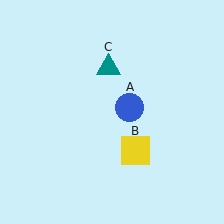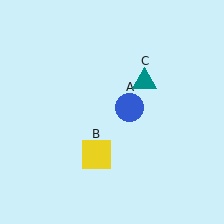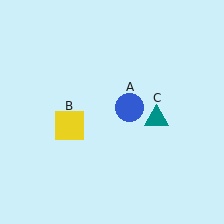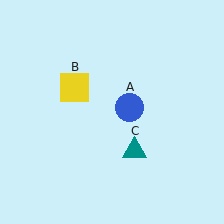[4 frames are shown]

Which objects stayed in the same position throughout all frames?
Blue circle (object A) remained stationary.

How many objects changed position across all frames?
2 objects changed position: yellow square (object B), teal triangle (object C).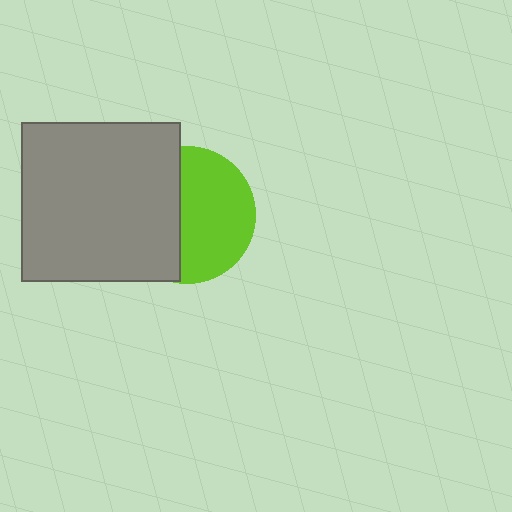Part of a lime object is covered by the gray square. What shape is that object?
It is a circle.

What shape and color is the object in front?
The object in front is a gray square.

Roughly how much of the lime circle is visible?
About half of it is visible (roughly 55%).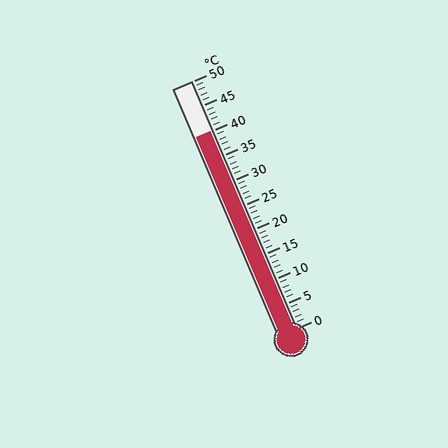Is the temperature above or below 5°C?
The temperature is above 5°C.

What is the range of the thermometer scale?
The thermometer scale ranges from 0°C to 50°C.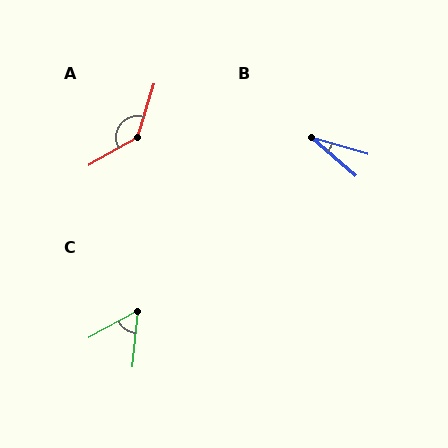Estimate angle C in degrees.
Approximately 56 degrees.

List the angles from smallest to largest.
B (24°), C (56°), A (137°).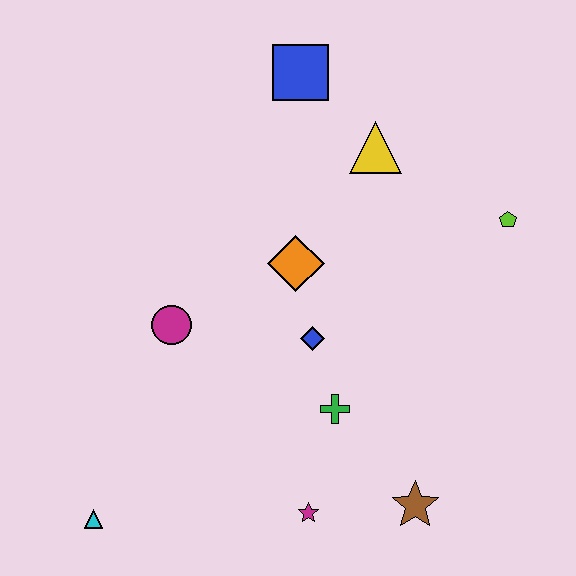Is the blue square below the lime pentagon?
No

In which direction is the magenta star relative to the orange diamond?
The magenta star is below the orange diamond.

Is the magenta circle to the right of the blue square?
No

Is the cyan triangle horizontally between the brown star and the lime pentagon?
No